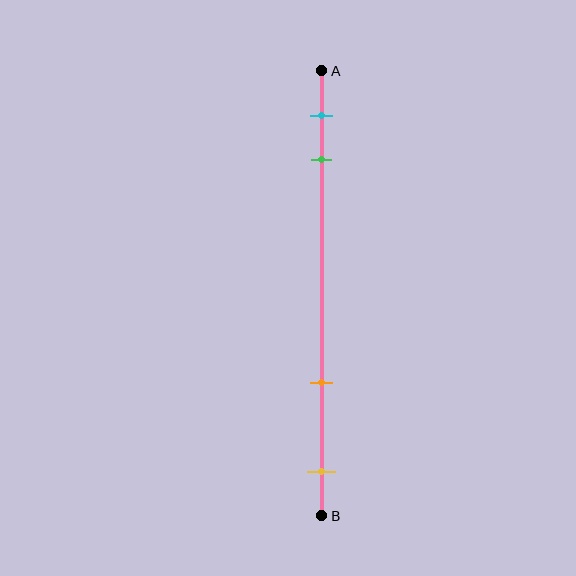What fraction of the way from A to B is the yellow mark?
The yellow mark is approximately 90% (0.9) of the way from A to B.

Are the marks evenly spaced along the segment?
No, the marks are not evenly spaced.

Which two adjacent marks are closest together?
The cyan and green marks are the closest adjacent pair.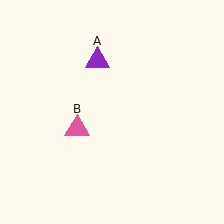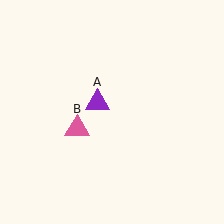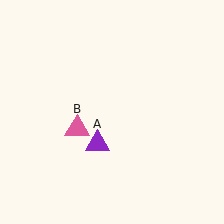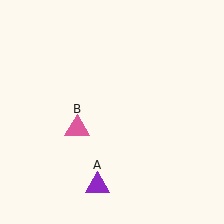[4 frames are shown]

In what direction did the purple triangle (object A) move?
The purple triangle (object A) moved down.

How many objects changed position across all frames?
1 object changed position: purple triangle (object A).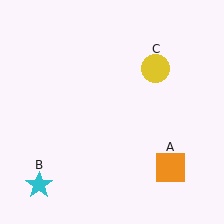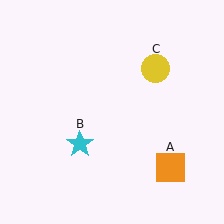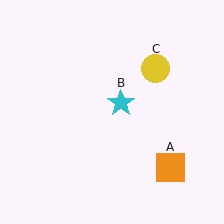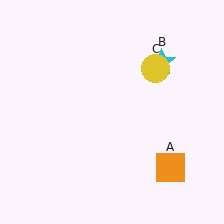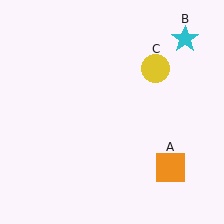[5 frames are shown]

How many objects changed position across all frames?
1 object changed position: cyan star (object B).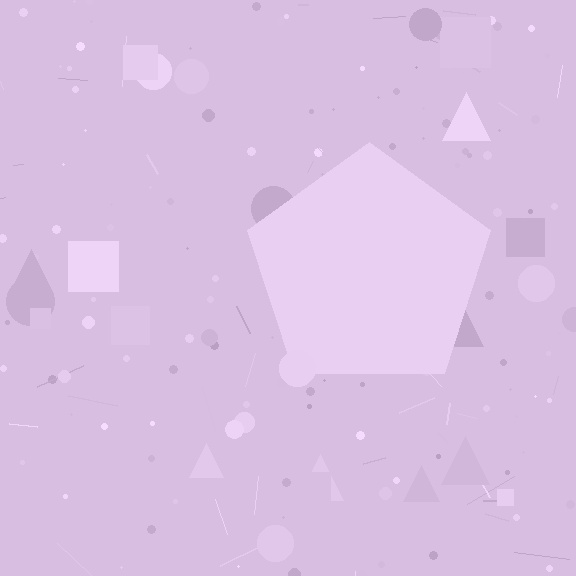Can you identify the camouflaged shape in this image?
The camouflaged shape is a pentagon.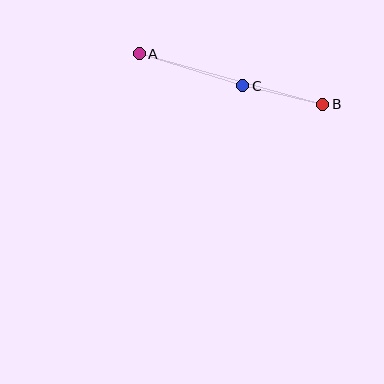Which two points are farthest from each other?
Points A and B are farthest from each other.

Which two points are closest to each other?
Points B and C are closest to each other.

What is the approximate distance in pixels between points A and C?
The distance between A and C is approximately 108 pixels.